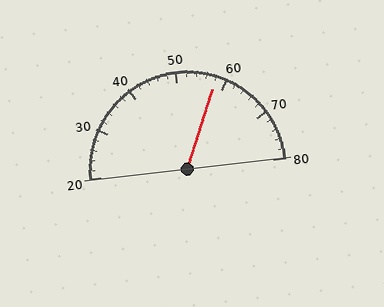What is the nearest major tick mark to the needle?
The nearest major tick mark is 60.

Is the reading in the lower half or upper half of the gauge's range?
The reading is in the upper half of the range (20 to 80).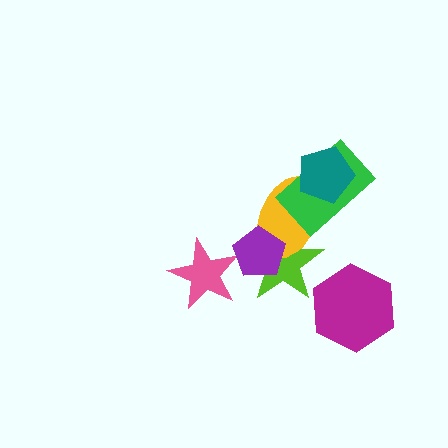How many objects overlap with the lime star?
2 objects overlap with the lime star.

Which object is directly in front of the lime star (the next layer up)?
The yellow ellipse is directly in front of the lime star.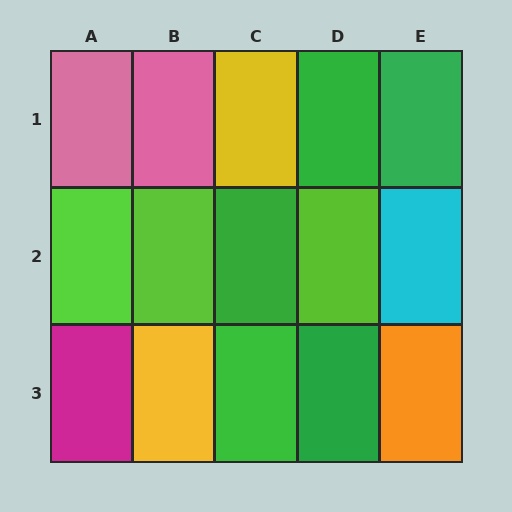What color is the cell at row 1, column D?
Green.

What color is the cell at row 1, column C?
Yellow.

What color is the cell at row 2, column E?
Cyan.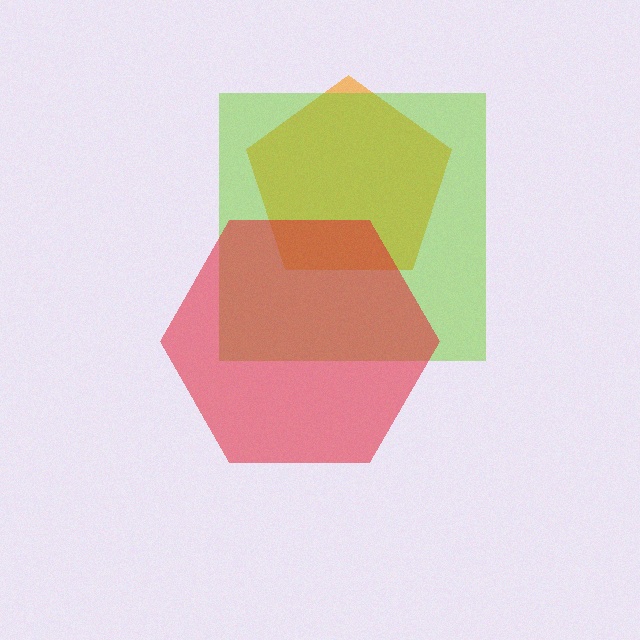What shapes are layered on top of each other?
The layered shapes are: an orange pentagon, a lime square, a red hexagon.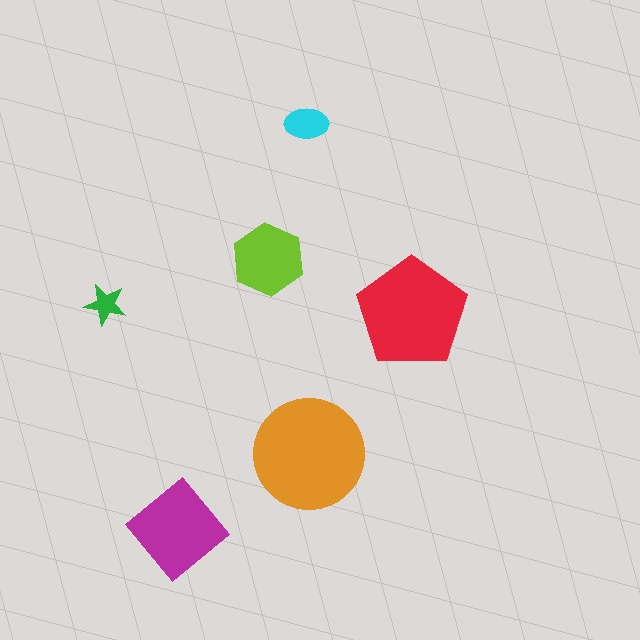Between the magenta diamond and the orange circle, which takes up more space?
The orange circle.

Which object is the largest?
The orange circle.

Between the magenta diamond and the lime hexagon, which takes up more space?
The magenta diamond.